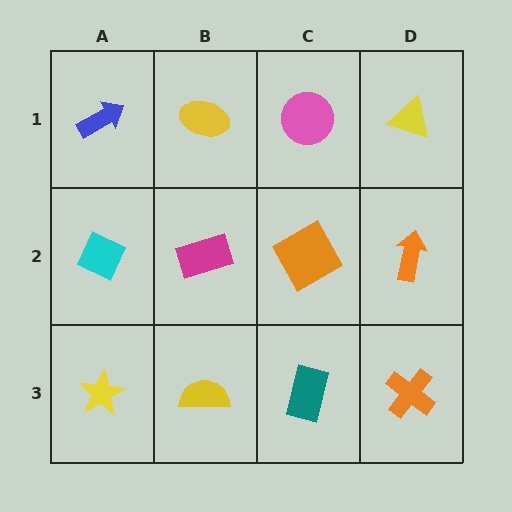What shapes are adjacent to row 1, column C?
An orange square (row 2, column C), a yellow ellipse (row 1, column B), a yellow triangle (row 1, column D).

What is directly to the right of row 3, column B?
A teal rectangle.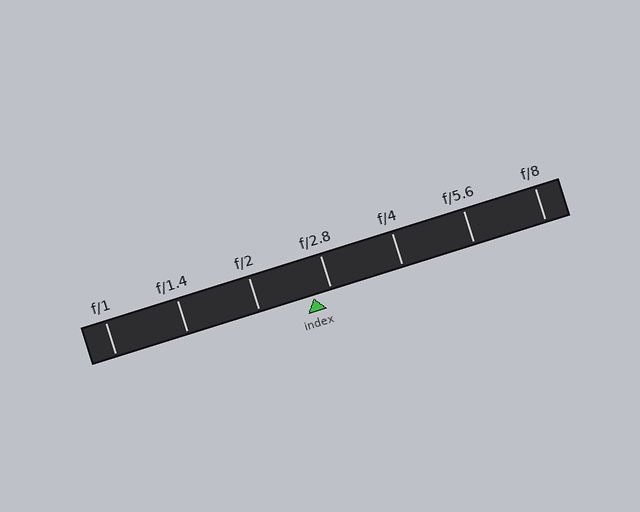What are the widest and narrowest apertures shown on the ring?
The widest aperture shown is f/1 and the narrowest is f/8.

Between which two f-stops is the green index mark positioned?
The index mark is between f/2 and f/2.8.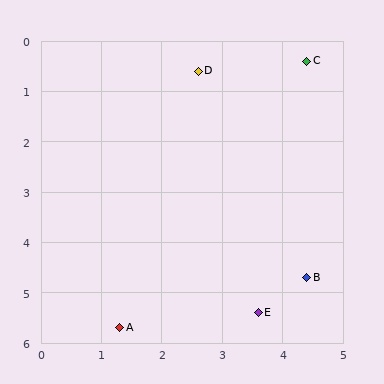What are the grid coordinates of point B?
Point B is at approximately (4.4, 4.7).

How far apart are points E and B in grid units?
Points E and B are about 1.1 grid units apart.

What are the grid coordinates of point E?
Point E is at approximately (3.6, 5.4).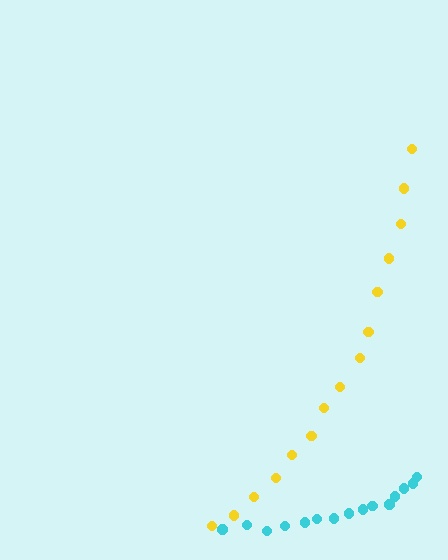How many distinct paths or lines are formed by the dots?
There are 2 distinct paths.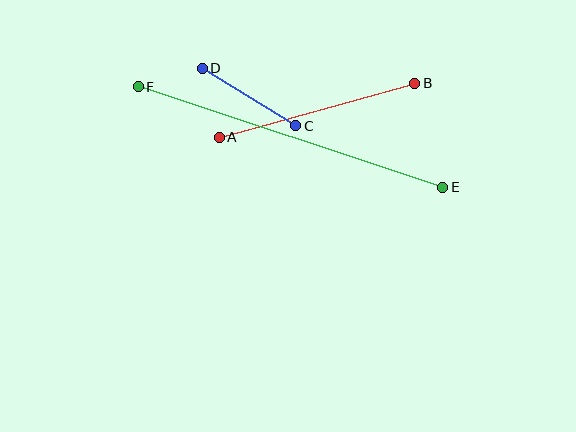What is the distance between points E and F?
The distance is approximately 321 pixels.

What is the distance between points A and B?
The distance is approximately 203 pixels.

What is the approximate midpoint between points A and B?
The midpoint is at approximately (317, 110) pixels.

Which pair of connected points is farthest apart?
Points E and F are farthest apart.